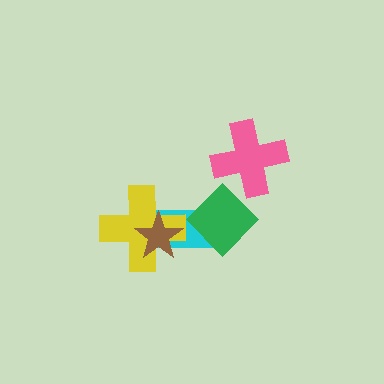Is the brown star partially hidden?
No, no other shape covers it.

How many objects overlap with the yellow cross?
2 objects overlap with the yellow cross.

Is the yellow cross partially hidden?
Yes, it is partially covered by another shape.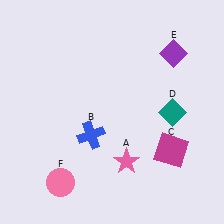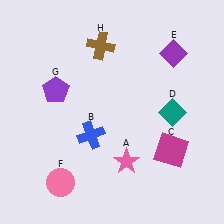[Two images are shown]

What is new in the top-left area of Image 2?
A brown cross (H) was added in the top-left area of Image 2.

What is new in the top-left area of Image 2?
A purple pentagon (G) was added in the top-left area of Image 2.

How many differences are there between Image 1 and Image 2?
There are 2 differences between the two images.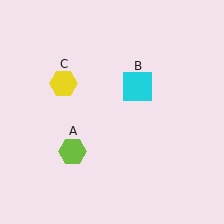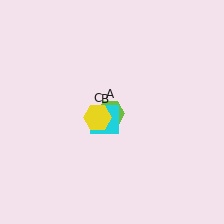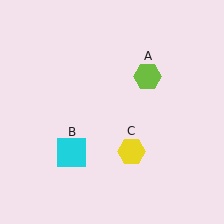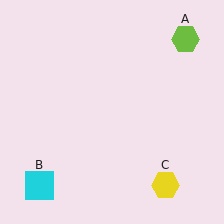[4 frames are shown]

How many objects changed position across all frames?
3 objects changed position: lime hexagon (object A), cyan square (object B), yellow hexagon (object C).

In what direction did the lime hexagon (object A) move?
The lime hexagon (object A) moved up and to the right.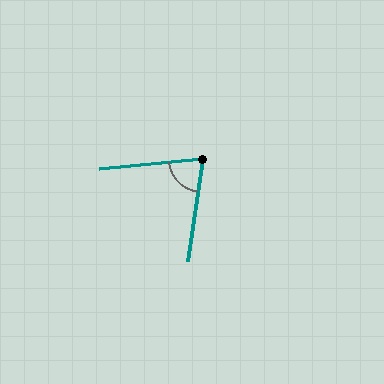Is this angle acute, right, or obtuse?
It is acute.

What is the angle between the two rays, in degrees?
Approximately 76 degrees.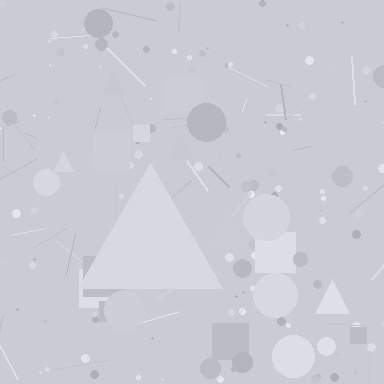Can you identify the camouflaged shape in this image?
The camouflaged shape is a triangle.